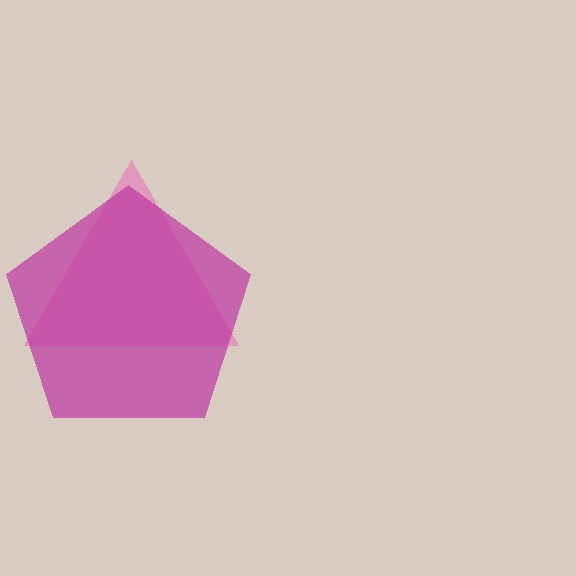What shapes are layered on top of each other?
The layered shapes are: a pink triangle, a magenta pentagon.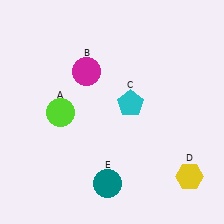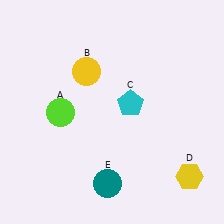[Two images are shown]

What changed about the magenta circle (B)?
In Image 1, B is magenta. In Image 2, it changed to yellow.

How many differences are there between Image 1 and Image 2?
There is 1 difference between the two images.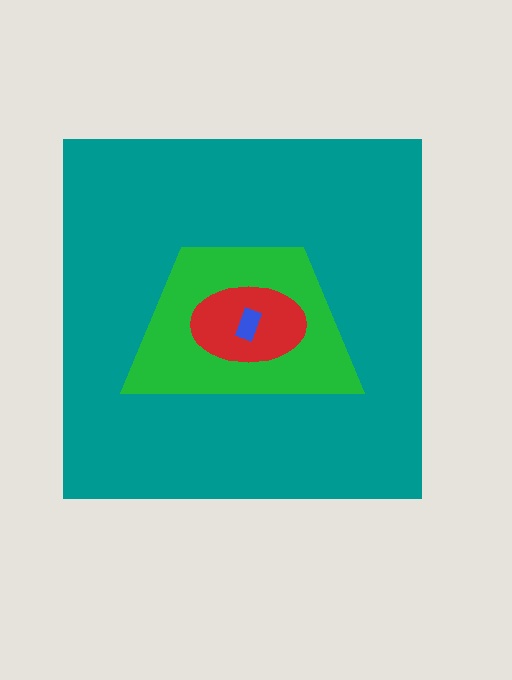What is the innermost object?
The blue rectangle.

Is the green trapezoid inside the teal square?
Yes.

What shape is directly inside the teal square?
The green trapezoid.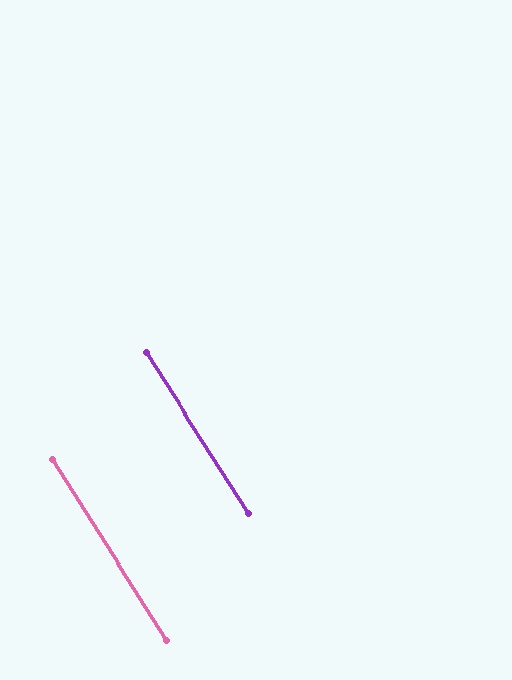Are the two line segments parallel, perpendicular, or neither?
Parallel — their directions differ by only 0.4°.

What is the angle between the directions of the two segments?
Approximately 0 degrees.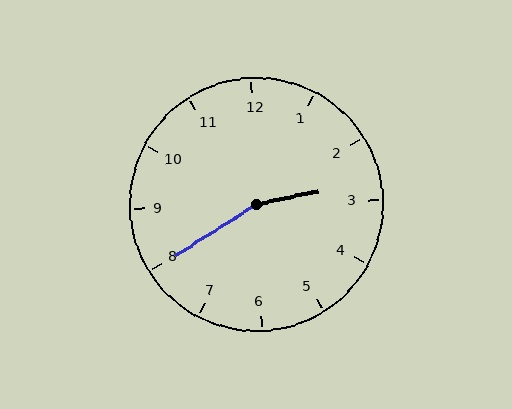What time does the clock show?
2:40.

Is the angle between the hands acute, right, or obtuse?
It is obtuse.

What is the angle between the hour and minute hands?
Approximately 160 degrees.